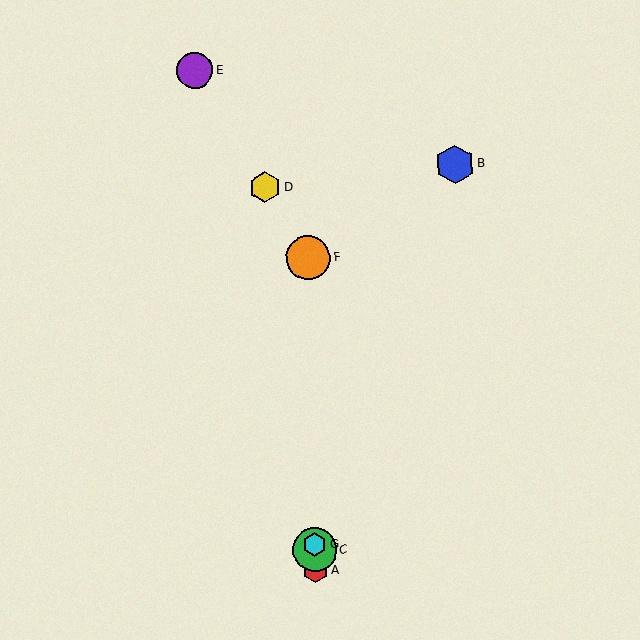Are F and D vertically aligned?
No, F is at x≈308 and D is at x≈265.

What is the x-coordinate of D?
Object D is at x≈265.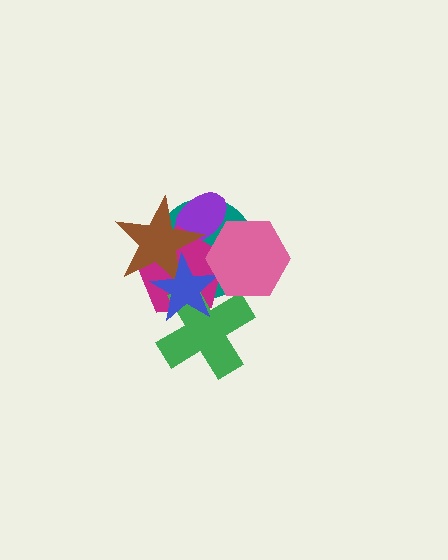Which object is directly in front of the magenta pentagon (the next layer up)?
The brown star is directly in front of the magenta pentagon.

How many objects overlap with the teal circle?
6 objects overlap with the teal circle.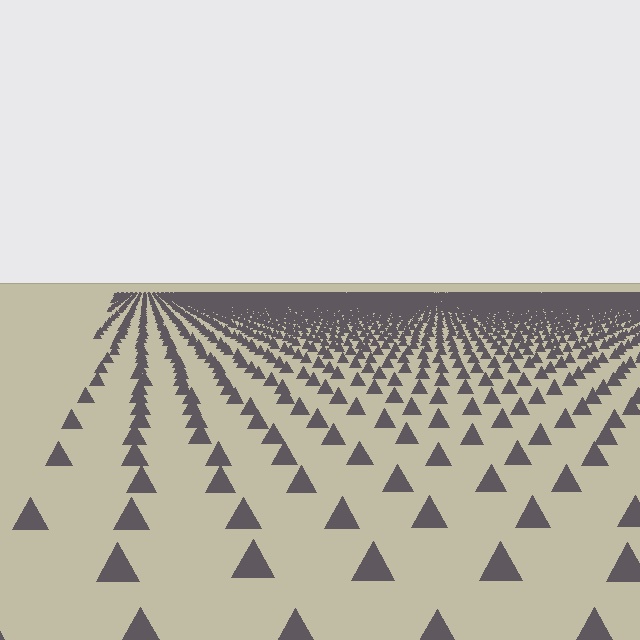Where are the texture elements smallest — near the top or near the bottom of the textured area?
Near the top.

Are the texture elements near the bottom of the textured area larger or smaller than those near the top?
Larger. Near the bottom, elements are closer to the viewer and appear at a bigger on-screen size.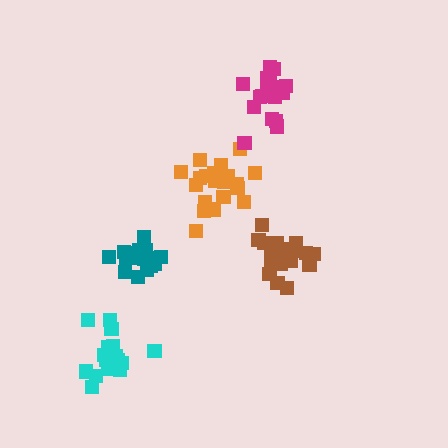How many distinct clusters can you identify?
There are 5 distinct clusters.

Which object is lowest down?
The cyan cluster is bottommost.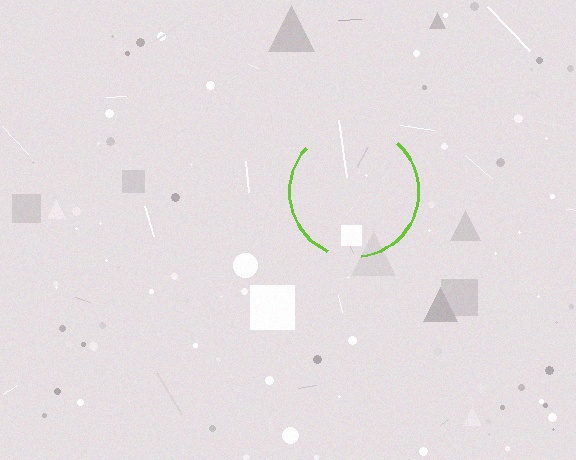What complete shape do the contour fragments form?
The contour fragments form a circle.